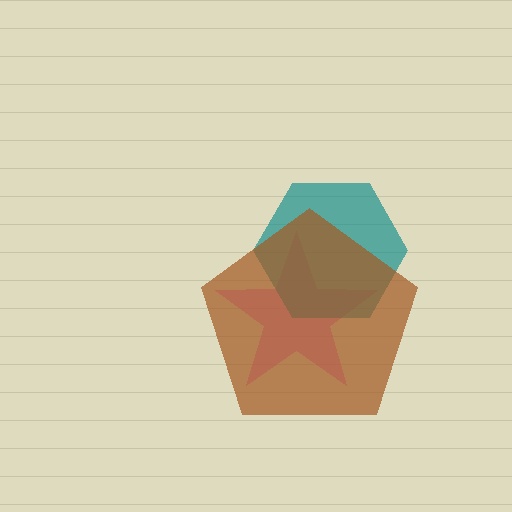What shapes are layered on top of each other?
The layered shapes are: a pink star, a teal hexagon, a brown pentagon.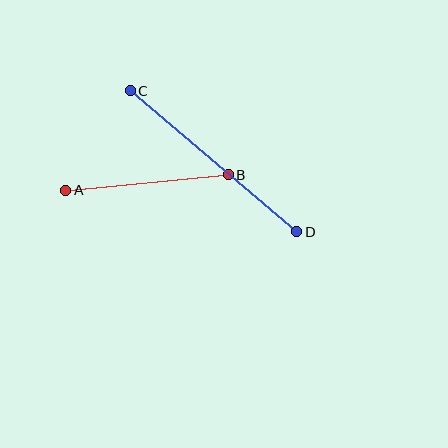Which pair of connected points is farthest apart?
Points C and D are farthest apart.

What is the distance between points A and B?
The distance is approximately 163 pixels.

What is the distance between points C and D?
The distance is approximately 218 pixels.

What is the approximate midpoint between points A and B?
The midpoint is at approximately (147, 182) pixels.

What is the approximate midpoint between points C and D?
The midpoint is at approximately (214, 161) pixels.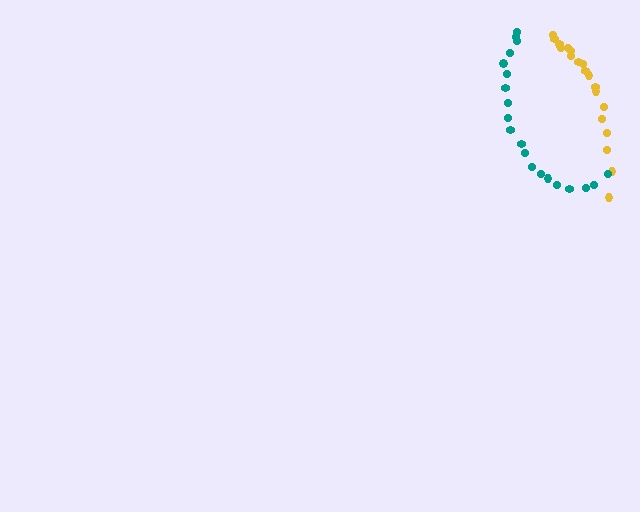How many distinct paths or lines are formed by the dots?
There are 2 distinct paths.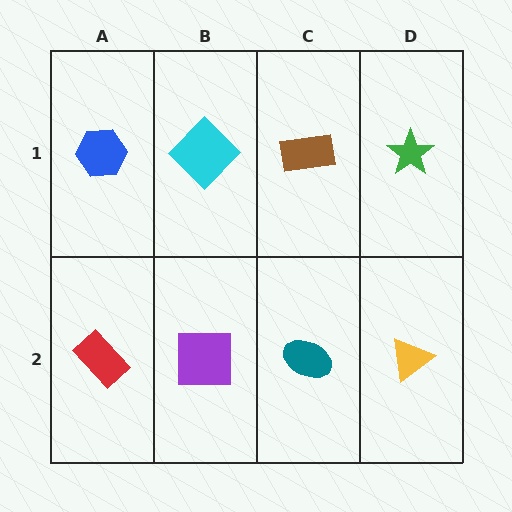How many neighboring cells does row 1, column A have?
2.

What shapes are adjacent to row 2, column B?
A cyan diamond (row 1, column B), a red rectangle (row 2, column A), a teal ellipse (row 2, column C).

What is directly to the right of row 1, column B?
A brown rectangle.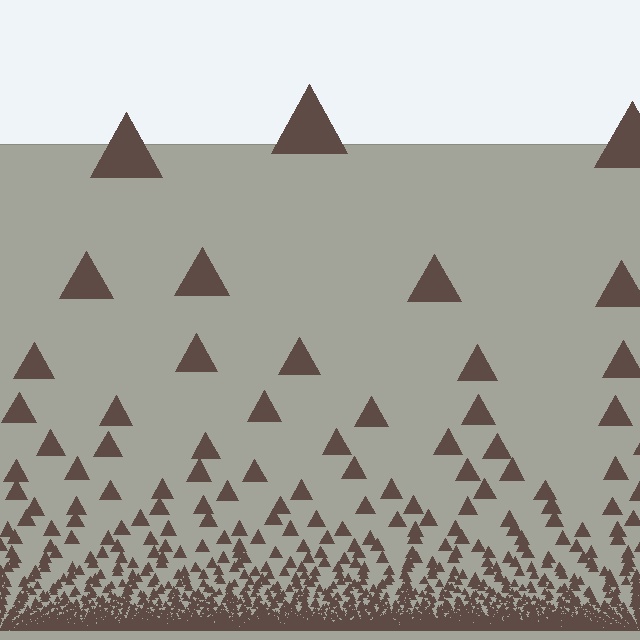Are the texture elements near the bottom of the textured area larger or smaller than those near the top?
Smaller. The gradient is inverted — elements near the bottom are smaller and denser.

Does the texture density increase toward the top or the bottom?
Density increases toward the bottom.